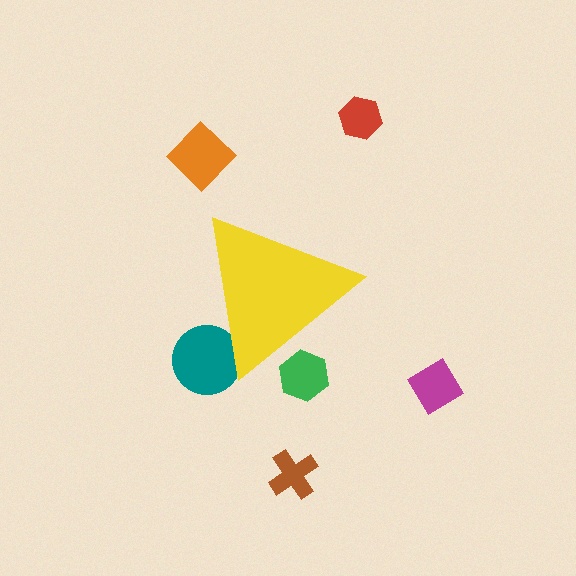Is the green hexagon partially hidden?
Yes, the green hexagon is partially hidden behind the yellow triangle.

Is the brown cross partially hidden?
No, the brown cross is fully visible.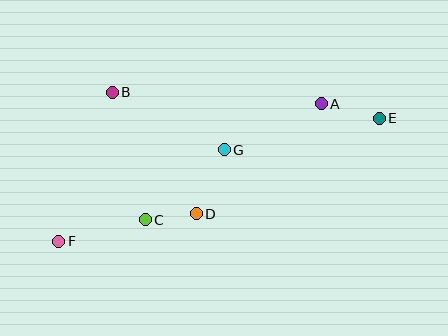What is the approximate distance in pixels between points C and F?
The distance between C and F is approximately 89 pixels.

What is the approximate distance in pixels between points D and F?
The distance between D and F is approximately 141 pixels.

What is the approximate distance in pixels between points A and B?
The distance between A and B is approximately 209 pixels.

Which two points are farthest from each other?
Points E and F are farthest from each other.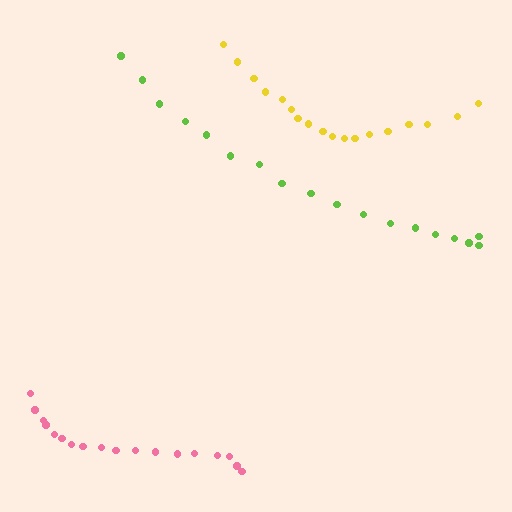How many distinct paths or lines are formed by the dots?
There are 3 distinct paths.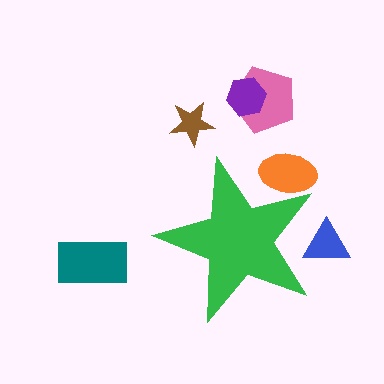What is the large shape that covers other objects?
A green star.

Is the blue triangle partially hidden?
Yes, the blue triangle is partially hidden behind the green star.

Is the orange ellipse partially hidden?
Yes, the orange ellipse is partially hidden behind the green star.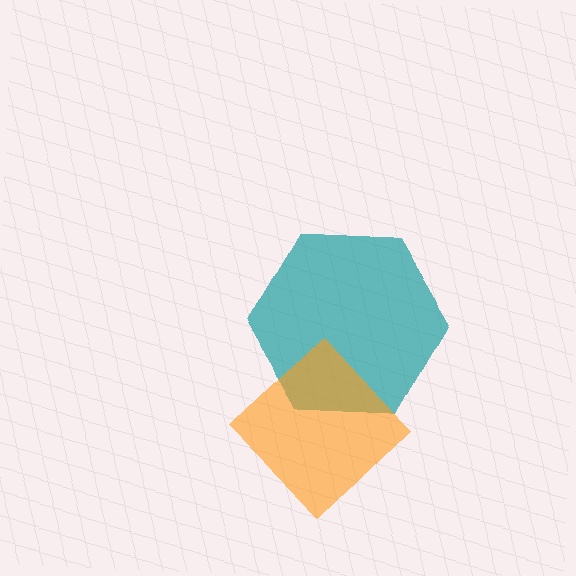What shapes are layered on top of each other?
The layered shapes are: a teal hexagon, an orange diamond.